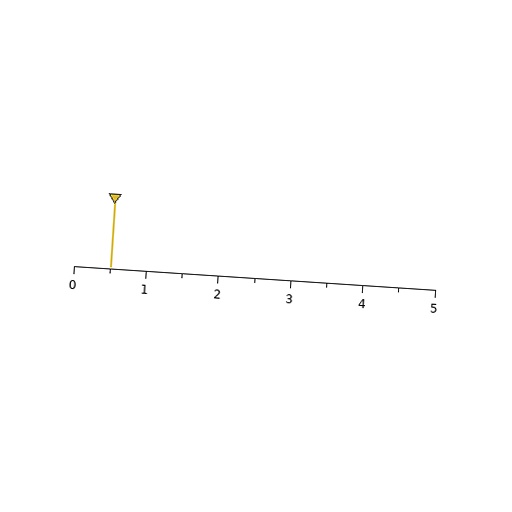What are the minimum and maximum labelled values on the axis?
The axis runs from 0 to 5.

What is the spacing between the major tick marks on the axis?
The major ticks are spaced 1 apart.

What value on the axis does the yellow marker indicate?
The marker indicates approximately 0.5.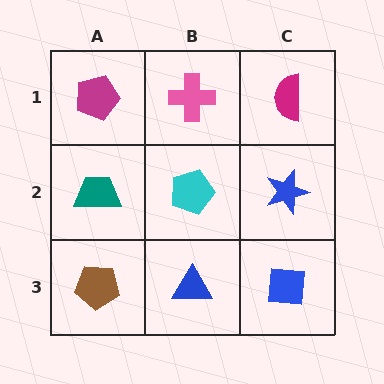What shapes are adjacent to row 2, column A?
A magenta pentagon (row 1, column A), a brown pentagon (row 3, column A), a cyan pentagon (row 2, column B).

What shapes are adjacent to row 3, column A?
A teal trapezoid (row 2, column A), a blue triangle (row 3, column B).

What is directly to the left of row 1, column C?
A pink cross.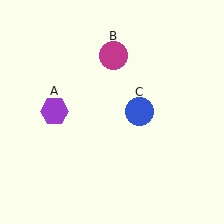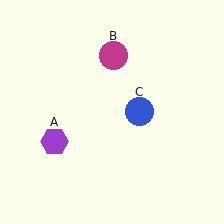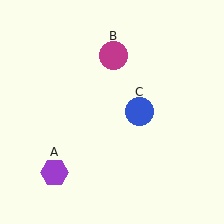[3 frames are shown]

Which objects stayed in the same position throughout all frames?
Magenta circle (object B) and blue circle (object C) remained stationary.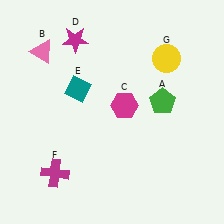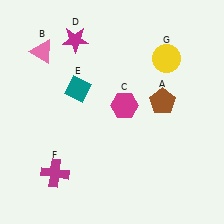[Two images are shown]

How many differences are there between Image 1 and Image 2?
There is 1 difference between the two images.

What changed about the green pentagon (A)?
In Image 1, A is green. In Image 2, it changed to brown.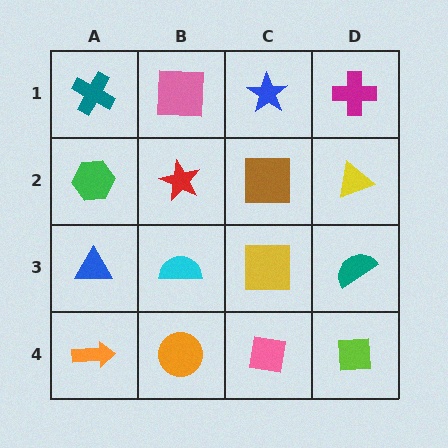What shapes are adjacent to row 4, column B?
A cyan semicircle (row 3, column B), an orange arrow (row 4, column A), a pink square (row 4, column C).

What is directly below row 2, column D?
A teal semicircle.